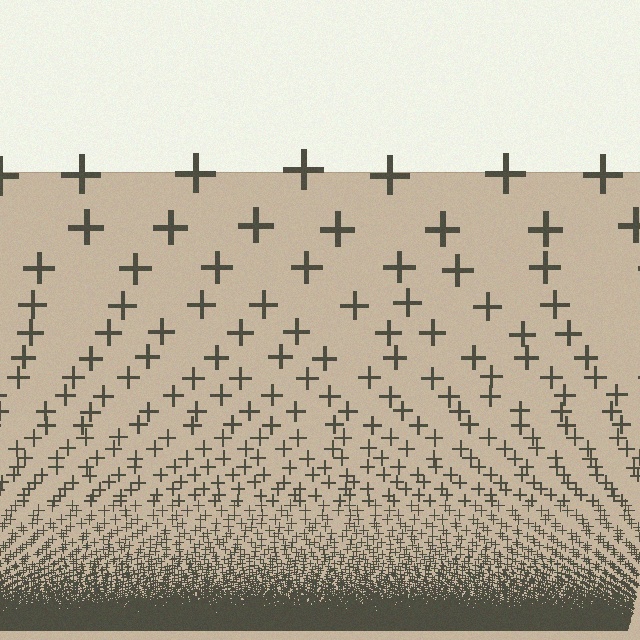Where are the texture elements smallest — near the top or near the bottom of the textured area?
Near the bottom.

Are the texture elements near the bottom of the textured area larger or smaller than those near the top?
Smaller. The gradient is inverted — elements near the bottom are smaller and denser.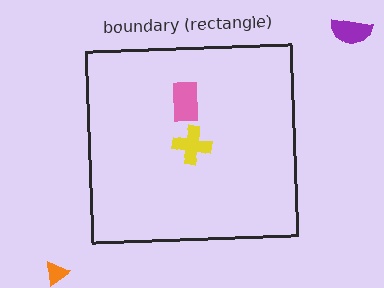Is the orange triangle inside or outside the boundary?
Outside.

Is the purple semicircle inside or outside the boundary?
Outside.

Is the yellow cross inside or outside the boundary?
Inside.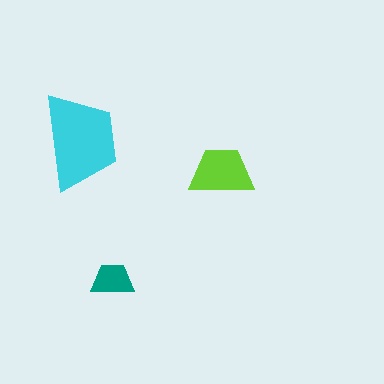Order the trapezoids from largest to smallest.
the cyan one, the lime one, the teal one.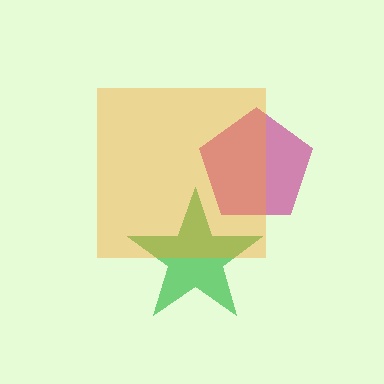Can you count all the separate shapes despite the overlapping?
Yes, there are 3 separate shapes.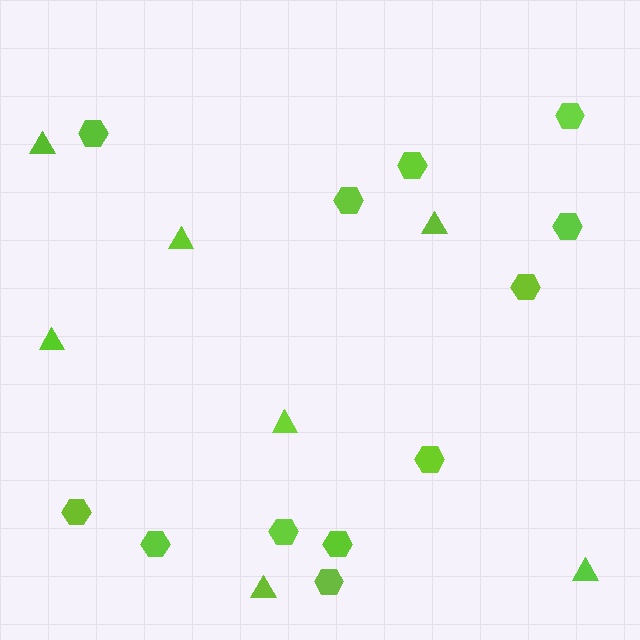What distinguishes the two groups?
There are 2 groups: one group of triangles (7) and one group of hexagons (12).